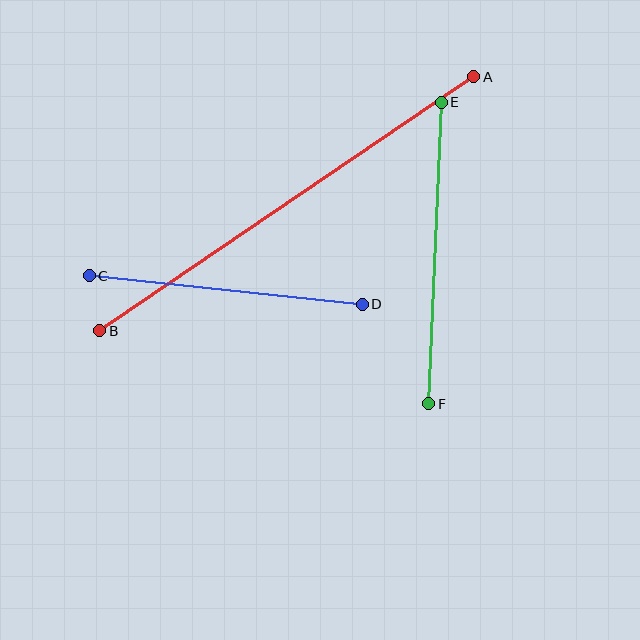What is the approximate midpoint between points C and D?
The midpoint is at approximately (226, 290) pixels.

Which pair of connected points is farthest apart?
Points A and B are farthest apart.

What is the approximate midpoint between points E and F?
The midpoint is at approximately (435, 253) pixels.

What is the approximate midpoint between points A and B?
The midpoint is at approximately (287, 204) pixels.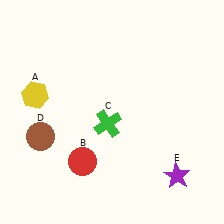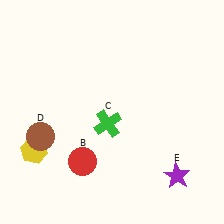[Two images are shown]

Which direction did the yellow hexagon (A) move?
The yellow hexagon (A) moved down.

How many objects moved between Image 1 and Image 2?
1 object moved between the two images.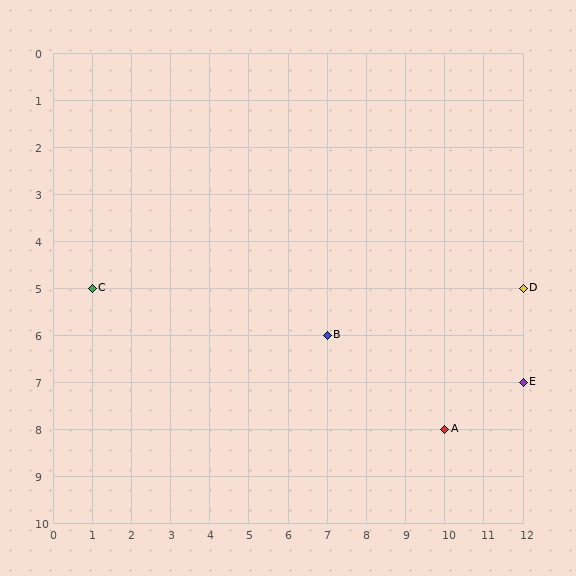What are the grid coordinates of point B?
Point B is at grid coordinates (7, 6).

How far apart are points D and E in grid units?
Points D and E are 2 rows apart.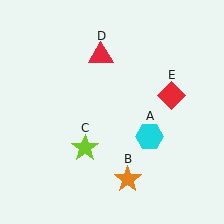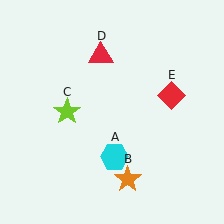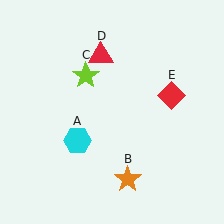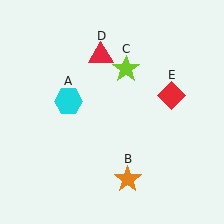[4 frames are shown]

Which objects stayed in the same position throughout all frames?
Orange star (object B) and red triangle (object D) and red diamond (object E) remained stationary.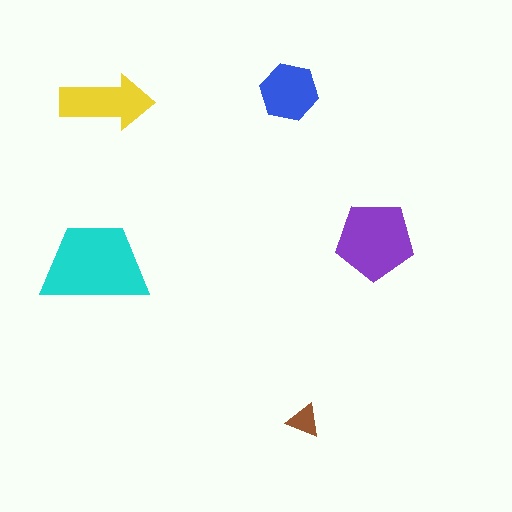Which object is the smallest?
The brown triangle.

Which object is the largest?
The cyan trapezoid.